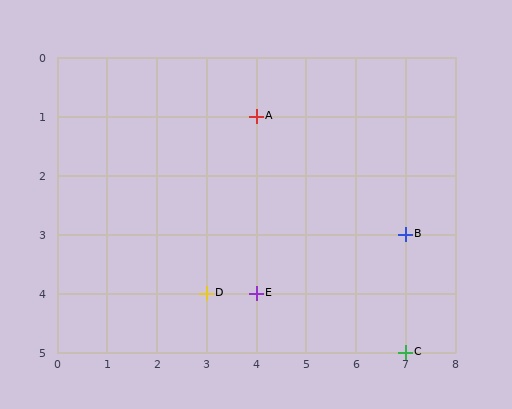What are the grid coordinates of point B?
Point B is at grid coordinates (7, 3).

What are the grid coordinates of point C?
Point C is at grid coordinates (7, 5).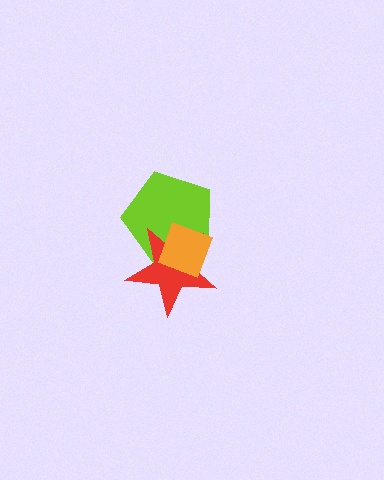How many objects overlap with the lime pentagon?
2 objects overlap with the lime pentagon.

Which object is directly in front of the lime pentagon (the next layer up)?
The red star is directly in front of the lime pentagon.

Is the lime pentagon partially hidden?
Yes, it is partially covered by another shape.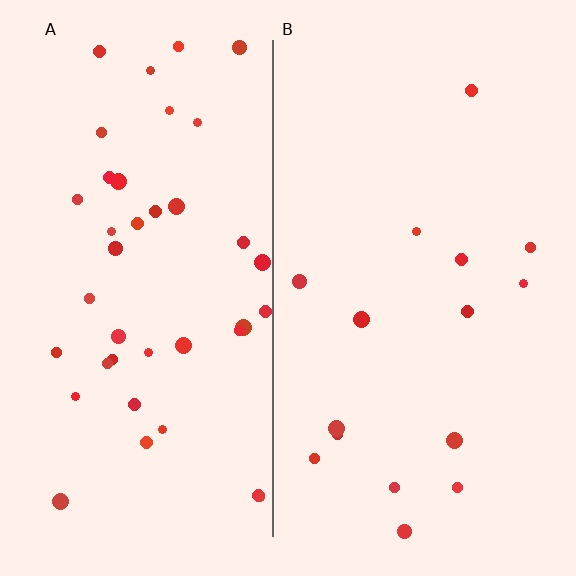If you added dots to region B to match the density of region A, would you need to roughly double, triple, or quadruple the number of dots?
Approximately triple.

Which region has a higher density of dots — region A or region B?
A (the left).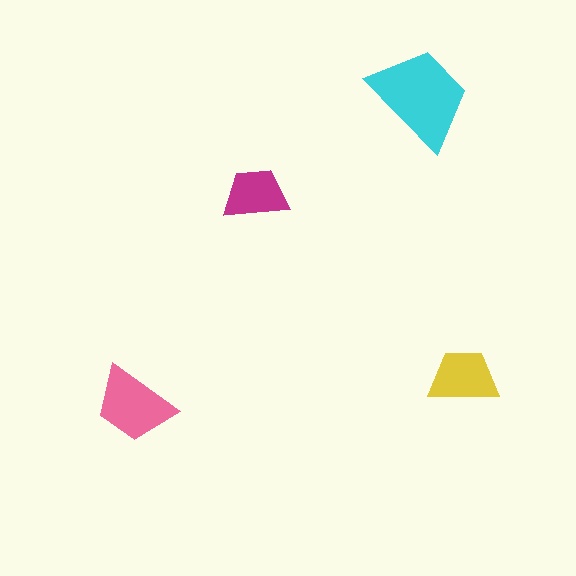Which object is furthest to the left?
The pink trapezoid is leftmost.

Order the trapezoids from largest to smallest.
the cyan one, the pink one, the yellow one, the magenta one.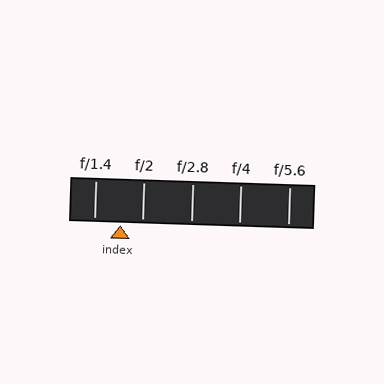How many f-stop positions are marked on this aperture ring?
There are 5 f-stop positions marked.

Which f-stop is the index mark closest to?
The index mark is closest to f/2.